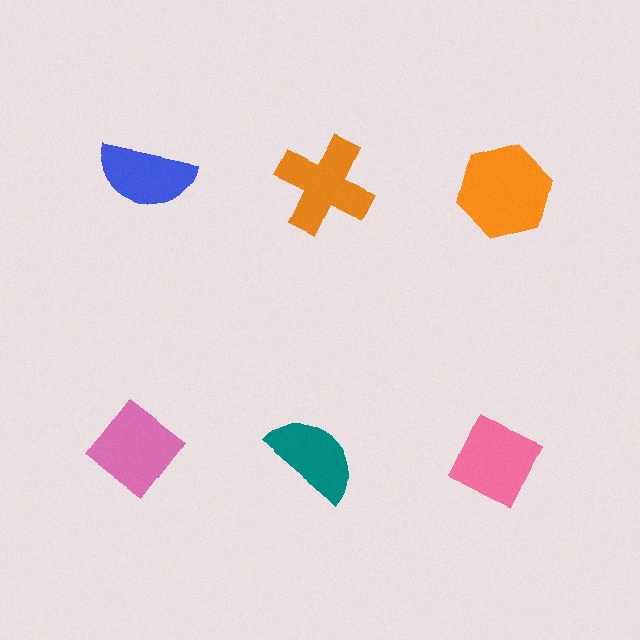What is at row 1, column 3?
An orange hexagon.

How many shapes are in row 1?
3 shapes.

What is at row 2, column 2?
A teal semicircle.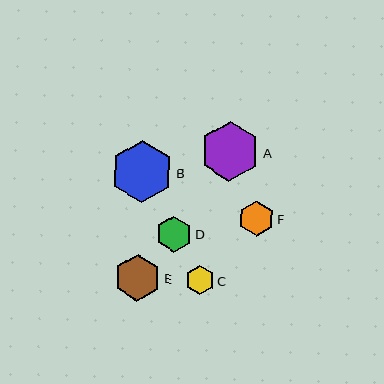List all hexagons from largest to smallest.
From largest to smallest: B, A, E, D, F, C.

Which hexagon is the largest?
Hexagon B is the largest with a size of approximately 62 pixels.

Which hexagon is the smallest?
Hexagon C is the smallest with a size of approximately 28 pixels.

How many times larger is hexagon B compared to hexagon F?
Hexagon B is approximately 1.8 times the size of hexagon F.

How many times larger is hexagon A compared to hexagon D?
Hexagon A is approximately 1.6 times the size of hexagon D.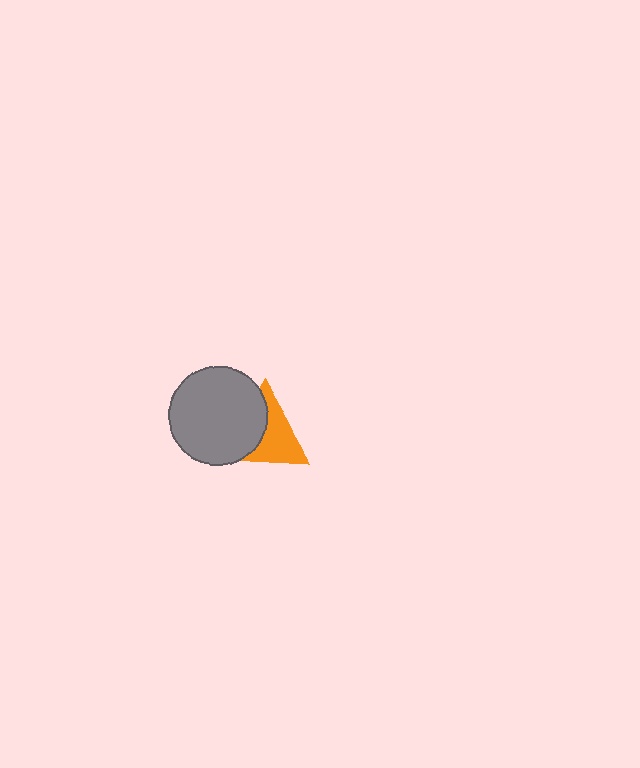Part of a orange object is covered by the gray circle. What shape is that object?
It is a triangle.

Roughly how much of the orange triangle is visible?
About half of it is visible (roughly 53%).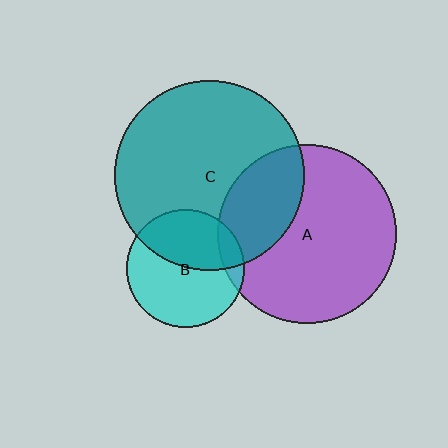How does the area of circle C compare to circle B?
Approximately 2.6 times.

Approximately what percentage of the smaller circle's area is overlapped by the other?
Approximately 30%.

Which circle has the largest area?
Circle C (teal).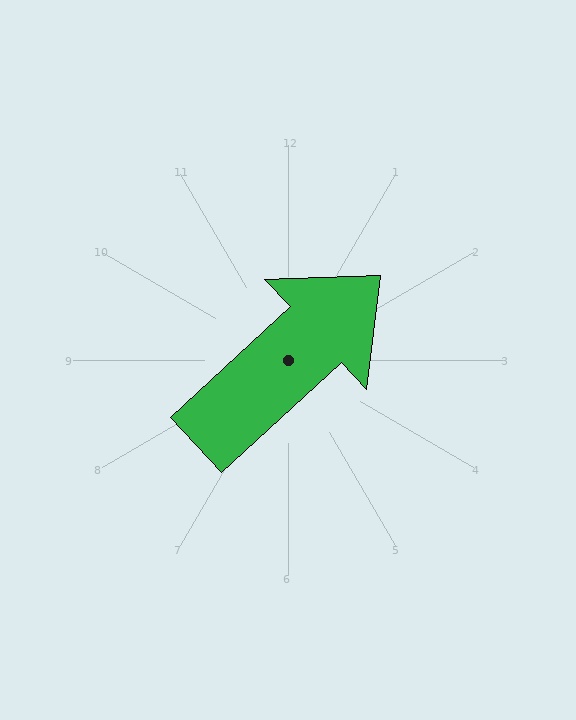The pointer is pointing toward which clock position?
Roughly 2 o'clock.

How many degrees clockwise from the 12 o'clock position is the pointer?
Approximately 47 degrees.